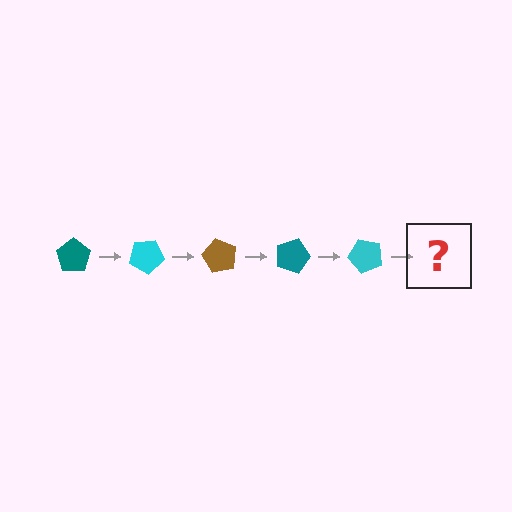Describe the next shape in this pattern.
It should be a brown pentagon, rotated 150 degrees from the start.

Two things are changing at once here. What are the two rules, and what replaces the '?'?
The two rules are that it rotates 30 degrees each step and the color cycles through teal, cyan, and brown. The '?' should be a brown pentagon, rotated 150 degrees from the start.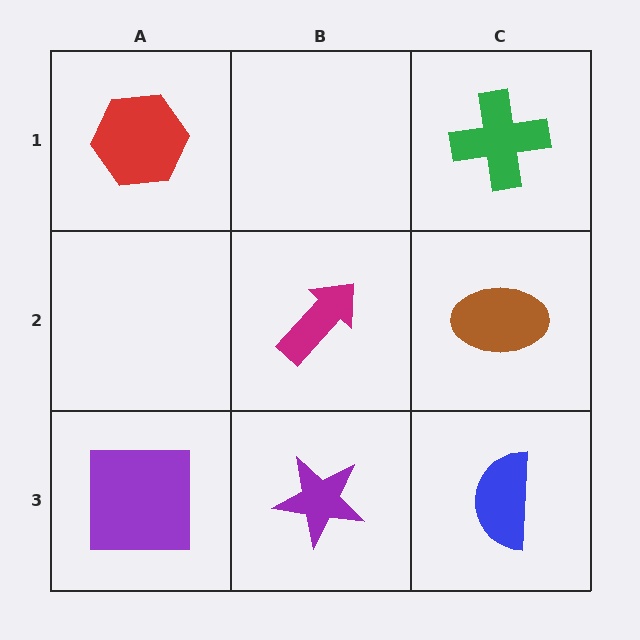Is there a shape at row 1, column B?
No, that cell is empty.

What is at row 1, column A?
A red hexagon.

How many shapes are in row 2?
2 shapes.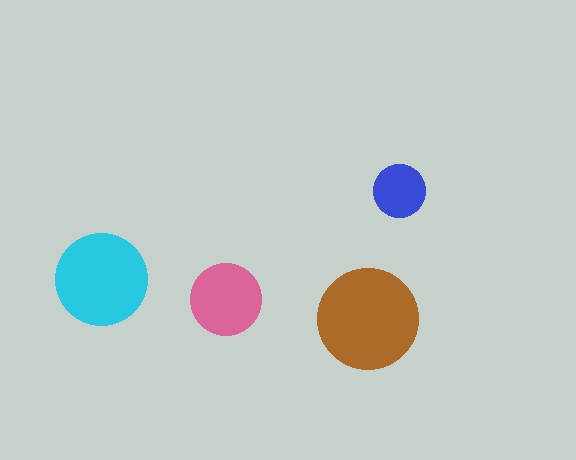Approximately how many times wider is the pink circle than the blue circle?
About 1.5 times wider.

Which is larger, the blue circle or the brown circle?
The brown one.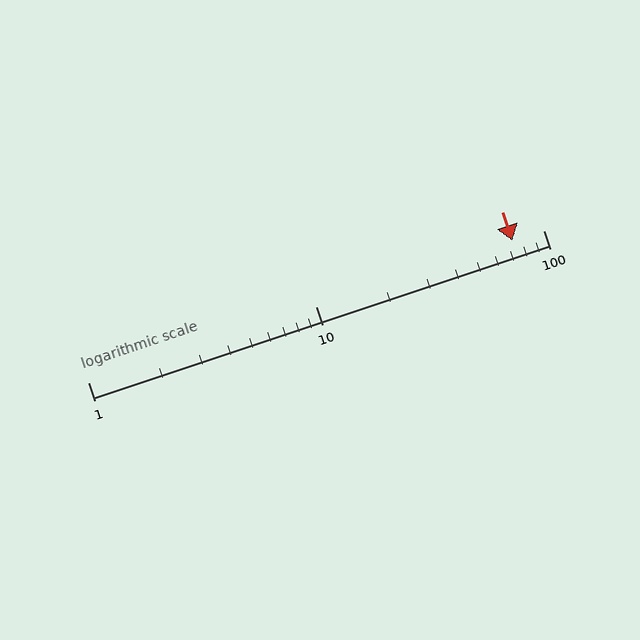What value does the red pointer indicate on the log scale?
The pointer indicates approximately 73.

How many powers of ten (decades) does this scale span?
The scale spans 2 decades, from 1 to 100.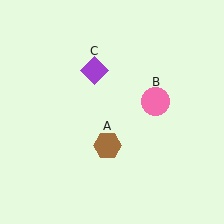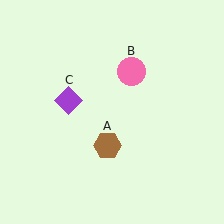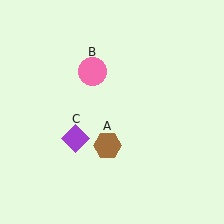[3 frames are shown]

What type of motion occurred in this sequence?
The pink circle (object B), purple diamond (object C) rotated counterclockwise around the center of the scene.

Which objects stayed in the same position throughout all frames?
Brown hexagon (object A) remained stationary.